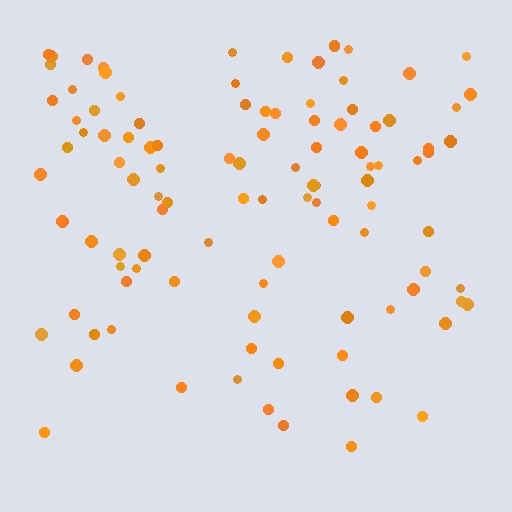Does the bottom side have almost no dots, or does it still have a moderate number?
Still a moderate number, just noticeably fewer than the top.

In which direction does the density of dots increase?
From bottom to top, with the top side densest.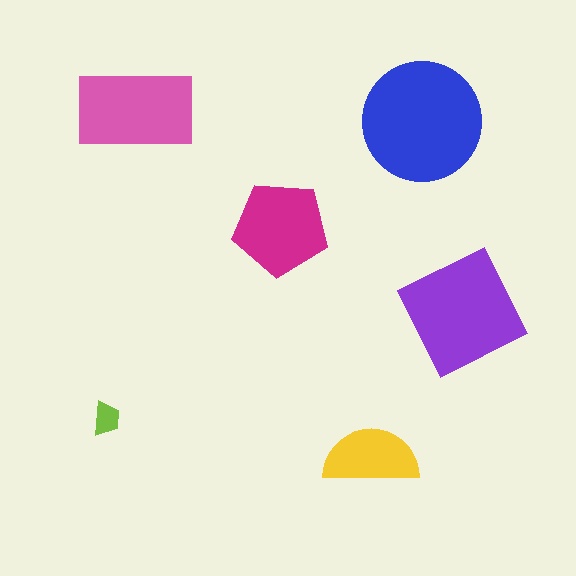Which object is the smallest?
The lime trapezoid.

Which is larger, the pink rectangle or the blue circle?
The blue circle.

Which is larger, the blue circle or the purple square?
The blue circle.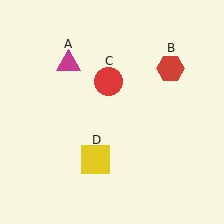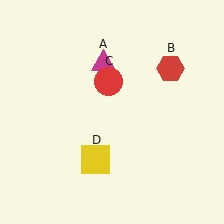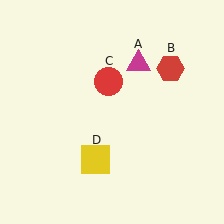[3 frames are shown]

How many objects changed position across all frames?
1 object changed position: magenta triangle (object A).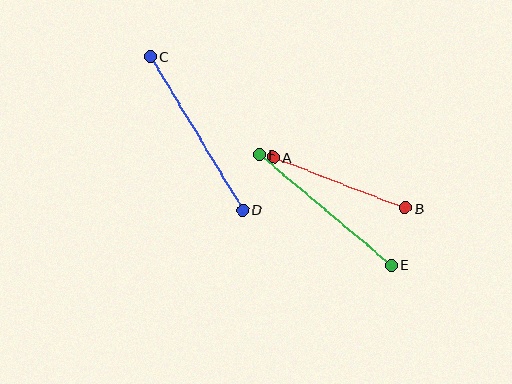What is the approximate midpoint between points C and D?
The midpoint is at approximately (196, 133) pixels.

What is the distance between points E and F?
The distance is approximately 172 pixels.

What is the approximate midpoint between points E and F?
The midpoint is at approximately (325, 210) pixels.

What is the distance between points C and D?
The distance is approximately 179 pixels.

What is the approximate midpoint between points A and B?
The midpoint is at approximately (339, 182) pixels.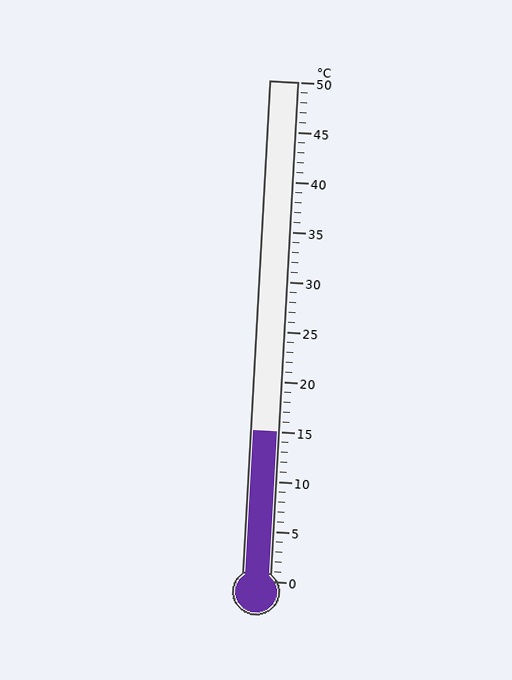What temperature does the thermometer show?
The thermometer shows approximately 15°C.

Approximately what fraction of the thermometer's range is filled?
The thermometer is filled to approximately 30% of its range.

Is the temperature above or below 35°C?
The temperature is below 35°C.